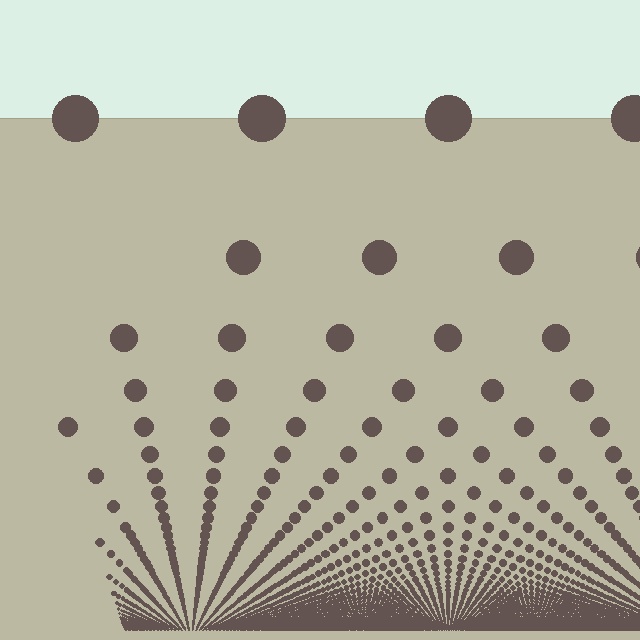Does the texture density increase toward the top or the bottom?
Density increases toward the bottom.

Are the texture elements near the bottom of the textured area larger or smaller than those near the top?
Smaller. The gradient is inverted — elements near the bottom are smaller and denser.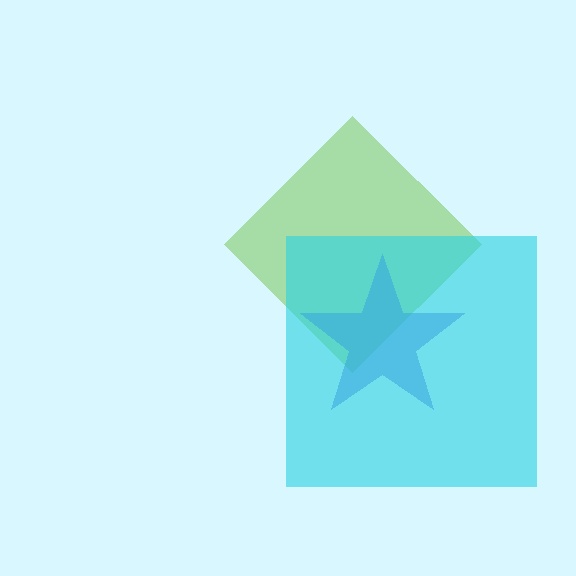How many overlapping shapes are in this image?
There are 3 overlapping shapes in the image.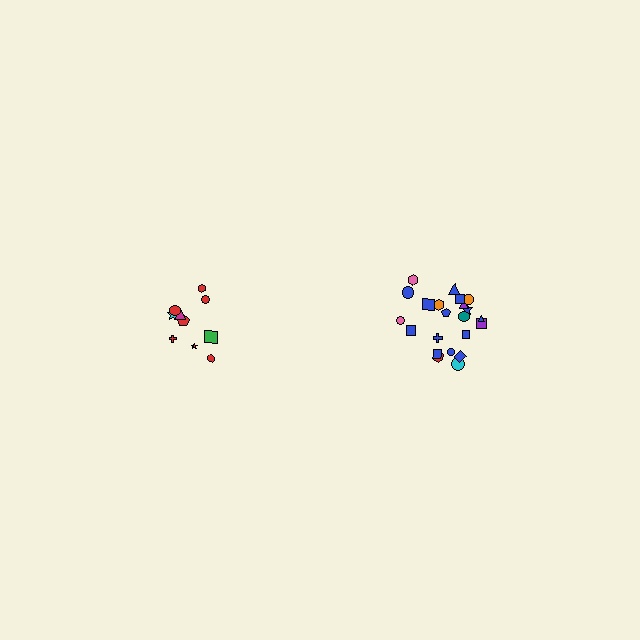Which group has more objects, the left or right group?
The right group.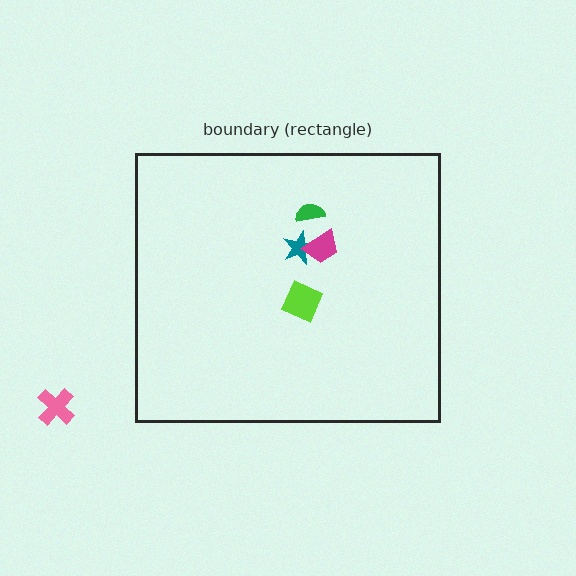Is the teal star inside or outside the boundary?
Inside.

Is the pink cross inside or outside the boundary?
Outside.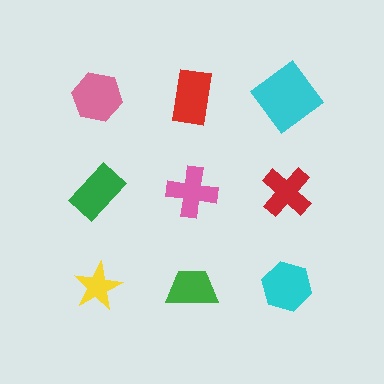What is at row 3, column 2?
A green trapezoid.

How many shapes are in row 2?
3 shapes.